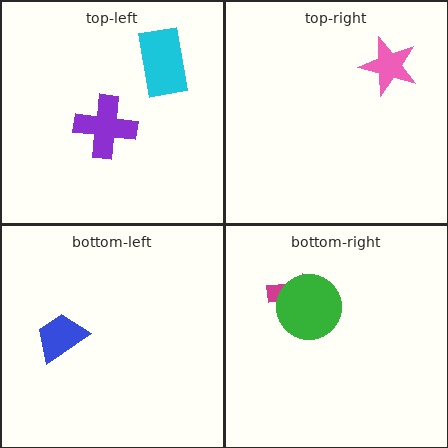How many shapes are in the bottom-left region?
1.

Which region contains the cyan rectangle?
The top-left region.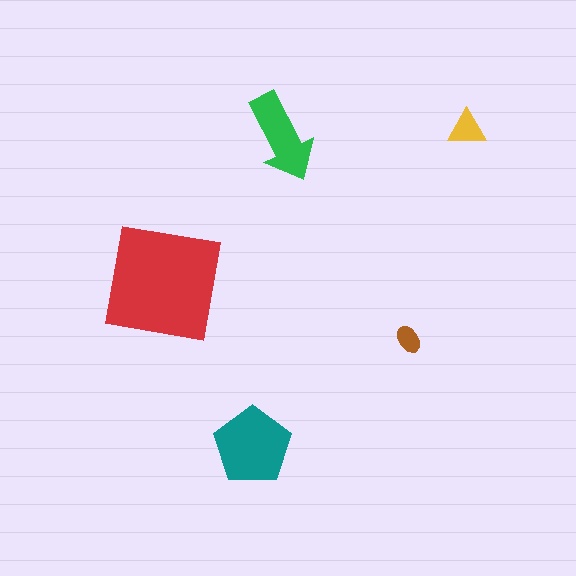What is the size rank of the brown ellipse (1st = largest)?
5th.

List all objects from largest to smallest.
The red square, the teal pentagon, the green arrow, the yellow triangle, the brown ellipse.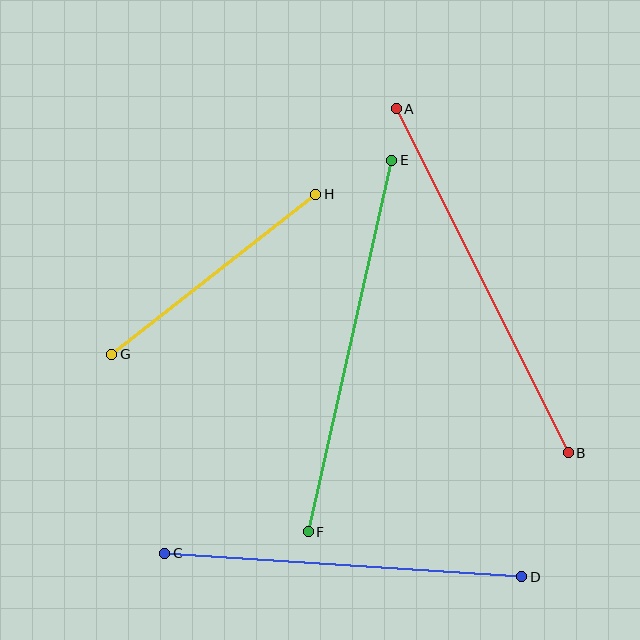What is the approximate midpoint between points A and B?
The midpoint is at approximately (482, 281) pixels.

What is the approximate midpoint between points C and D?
The midpoint is at approximately (343, 565) pixels.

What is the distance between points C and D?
The distance is approximately 358 pixels.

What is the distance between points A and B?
The distance is approximately 384 pixels.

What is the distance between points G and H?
The distance is approximately 259 pixels.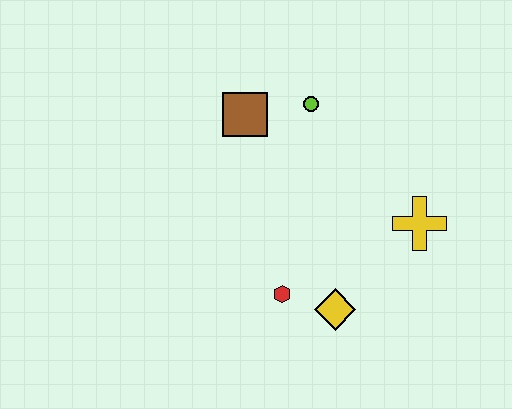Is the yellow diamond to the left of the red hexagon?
No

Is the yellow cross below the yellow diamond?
No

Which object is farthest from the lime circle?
The yellow diamond is farthest from the lime circle.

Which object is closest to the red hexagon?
The yellow diamond is closest to the red hexagon.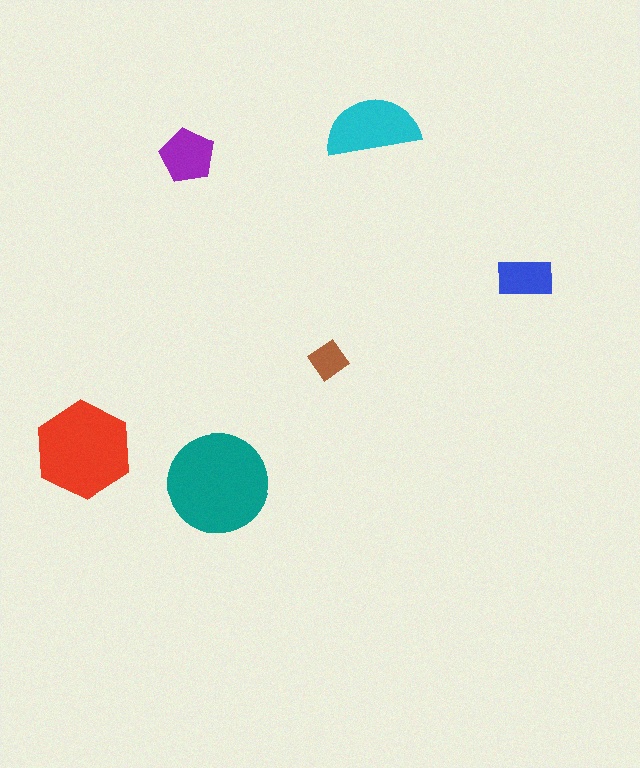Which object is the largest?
The teal circle.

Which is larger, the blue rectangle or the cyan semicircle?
The cyan semicircle.